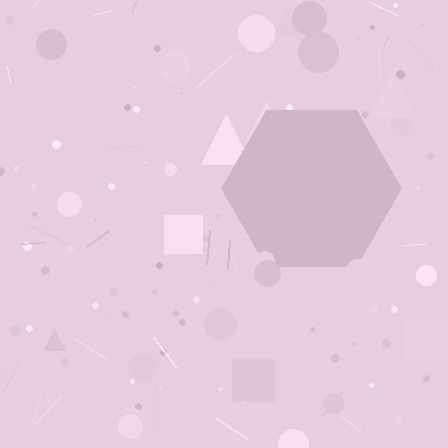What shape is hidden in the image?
A hexagon is hidden in the image.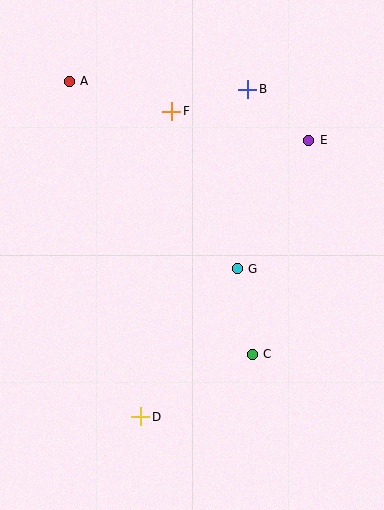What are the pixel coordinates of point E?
Point E is at (309, 140).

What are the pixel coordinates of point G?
Point G is at (237, 269).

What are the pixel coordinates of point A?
Point A is at (69, 81).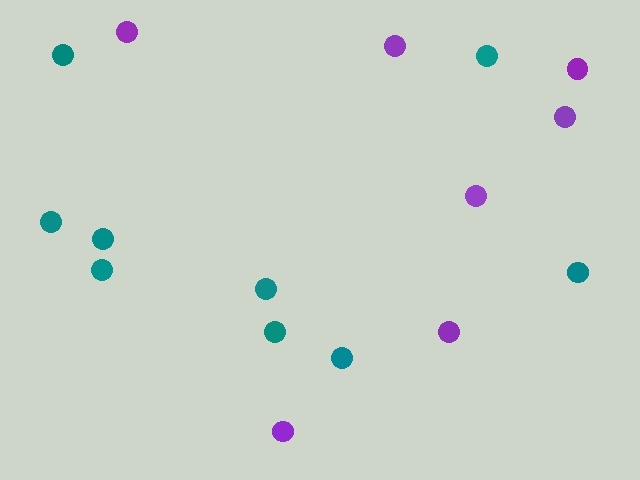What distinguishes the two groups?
There are 2 groups: one group of teal circles (9) and one group of purple circles (7).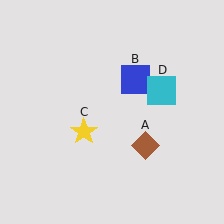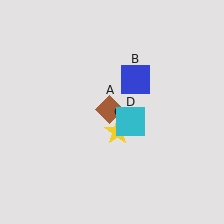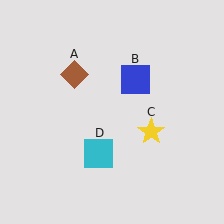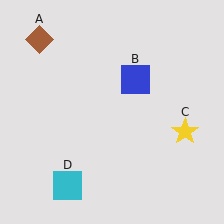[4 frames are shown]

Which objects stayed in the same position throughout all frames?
Blue square (object B) remained stationary.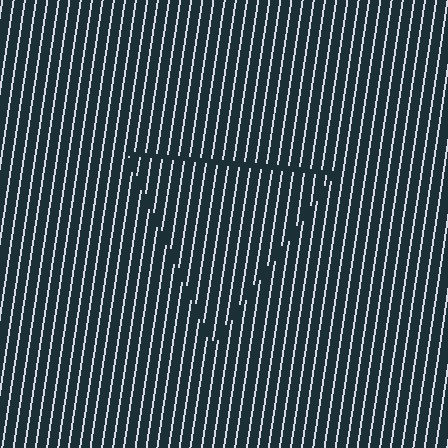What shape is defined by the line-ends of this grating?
An illusory triangle. The interior of the shape contains the same grating, shifted by half a period — the contour is defined by the phase discontinuity where line-ends from the inner and outer gratings abut.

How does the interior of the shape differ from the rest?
The interior of the shape contains the same grating, shifted by half a period — the contour is defined by the phase discontinuity where line-ends from the inner and outer gratings abut.